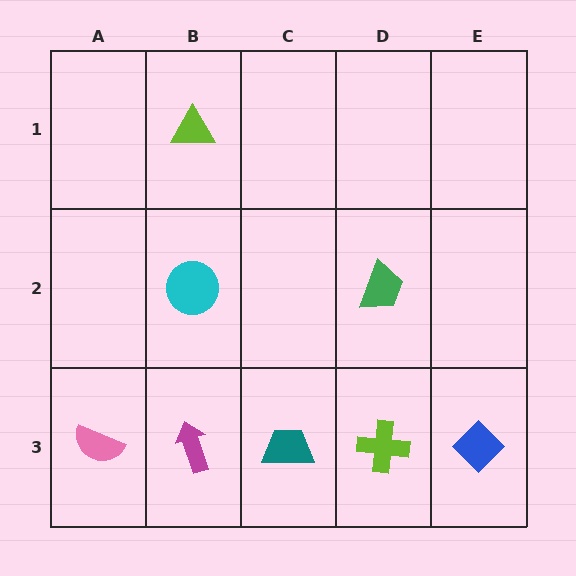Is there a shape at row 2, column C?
No, that cell is empty.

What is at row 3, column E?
A blue diamond.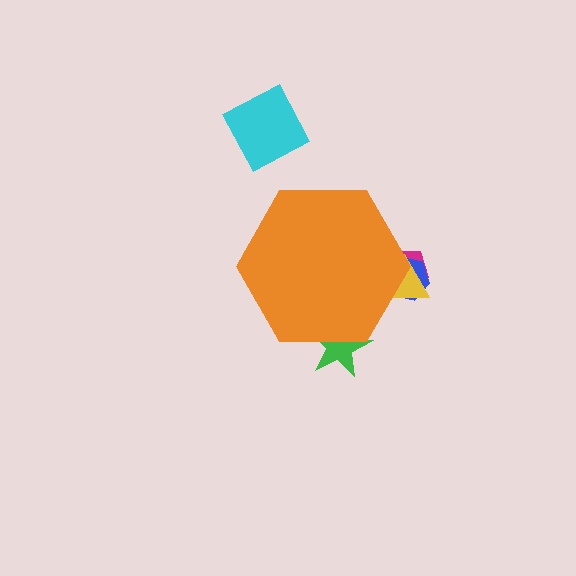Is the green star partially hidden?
Yes, the green star is partially hidden behind the orange hexagon.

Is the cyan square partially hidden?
No, the cyan square is fully visible.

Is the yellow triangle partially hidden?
Yes, the yellow triangle is partially hidden behind the orange hexagon.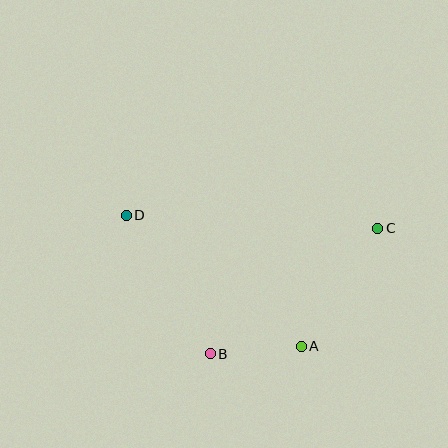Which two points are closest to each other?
Points A and B are closest to each other.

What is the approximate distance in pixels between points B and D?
The distance between B and D is approximately 162 pixels.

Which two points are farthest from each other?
Points C and D are farthest from each other.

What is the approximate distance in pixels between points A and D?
The distance between A and D is approximately 219 pixels.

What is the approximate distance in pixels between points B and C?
The distance between B and C is approximately 209 pixels.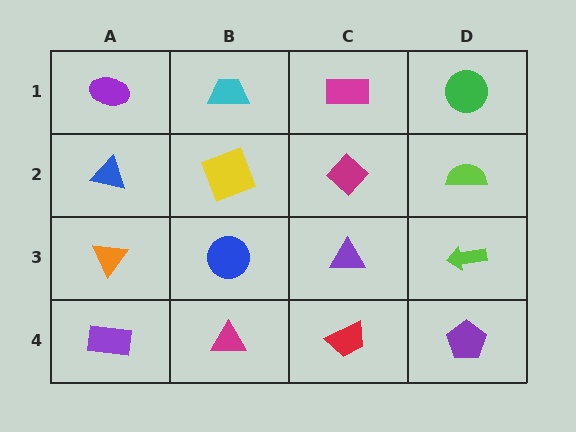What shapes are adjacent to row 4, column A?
An orange triangle (row 3, column A), a magenta triangle (row 4, column B).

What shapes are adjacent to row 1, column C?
A magenta diamond (row 2, column C), a cyan trapezoid (row 1, column B), a green circle (row 1, column D).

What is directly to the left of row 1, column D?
A magenta rectangle.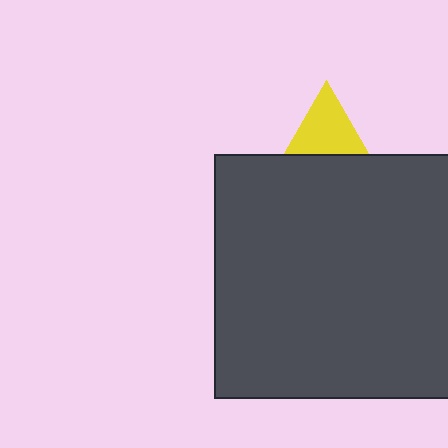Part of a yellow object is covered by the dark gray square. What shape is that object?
It is a triangle.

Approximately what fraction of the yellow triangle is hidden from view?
Roughly 53% of the yellow triangle is hidden behind the dark gray square.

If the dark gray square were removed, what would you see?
You would see the complete yellow triangle.